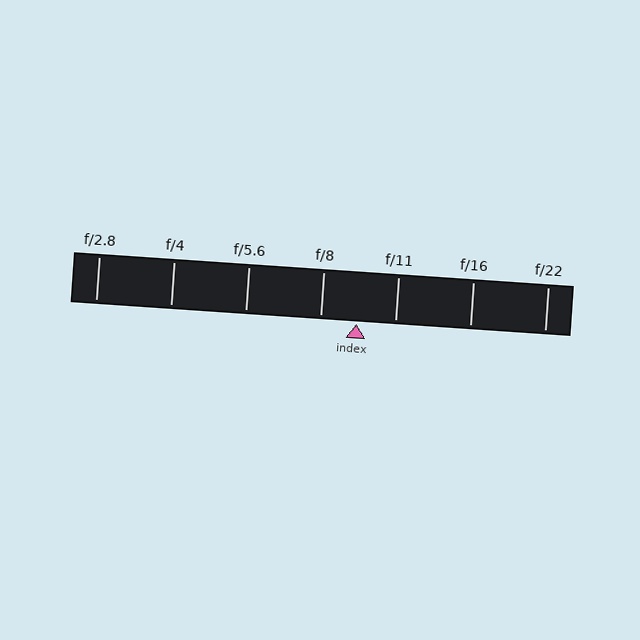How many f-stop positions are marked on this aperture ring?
There are 7 f-stop positions marked.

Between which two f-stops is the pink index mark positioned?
The index mark is between f/8 and f/11.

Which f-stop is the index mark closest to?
The index mark is closest to f/8.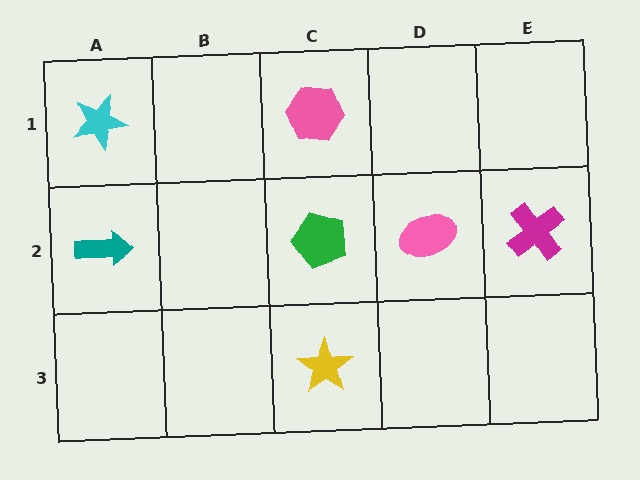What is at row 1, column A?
A cyan star.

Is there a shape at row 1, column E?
No, that cell is empty.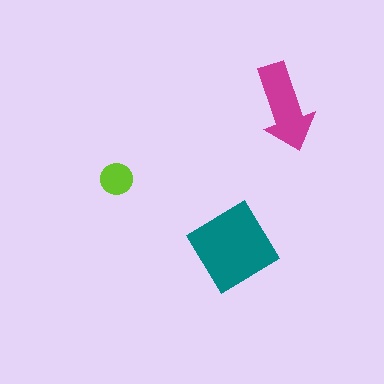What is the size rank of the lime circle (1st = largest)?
3rd.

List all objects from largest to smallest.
The teal diamond, the magenta arrow, the lime circle.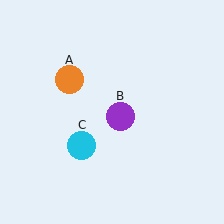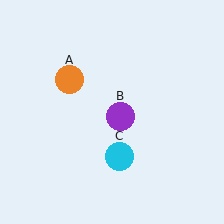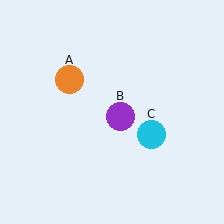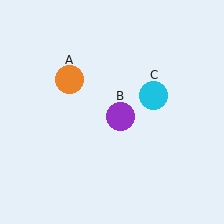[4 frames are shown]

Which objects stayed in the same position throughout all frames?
Orange circle (object A) and purple circle (object B) remained stationary.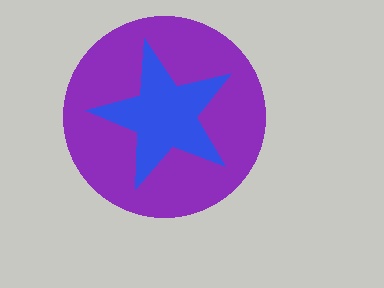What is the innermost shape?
The blue star.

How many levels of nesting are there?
2.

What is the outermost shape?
The purple circle.